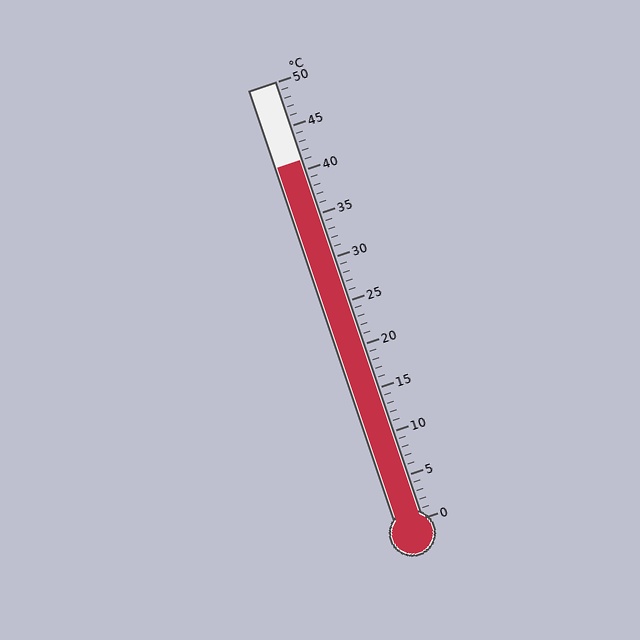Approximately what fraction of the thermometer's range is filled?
The thermometer is filled to approximately 80% of its range.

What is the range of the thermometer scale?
The thermometer scale ranges from 0°C to 50°C.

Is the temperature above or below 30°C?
The temperature is above 30°C.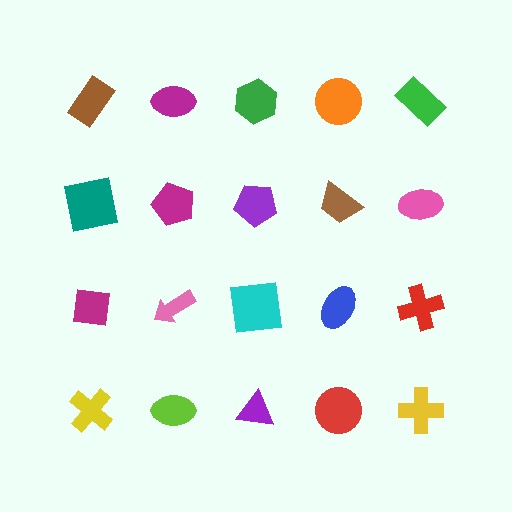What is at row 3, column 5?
A red cross.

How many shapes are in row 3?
5 shapes.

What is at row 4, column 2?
A lime ellipse.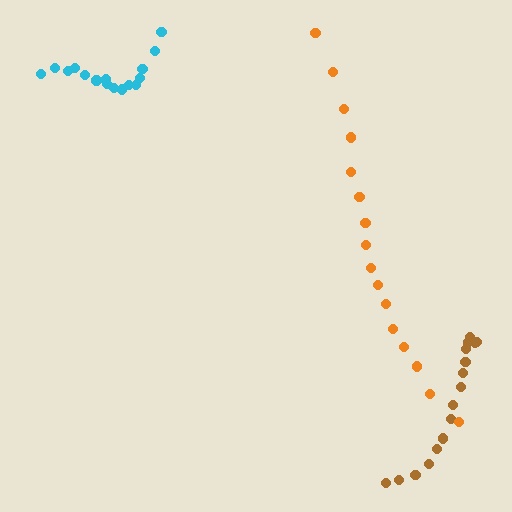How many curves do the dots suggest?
There are 3 distinct paths.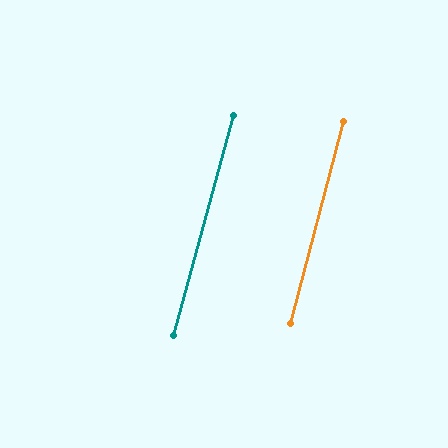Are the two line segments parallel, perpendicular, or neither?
Parallel — their directions differ by only 0.7°.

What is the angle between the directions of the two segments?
Approximately 1 degree.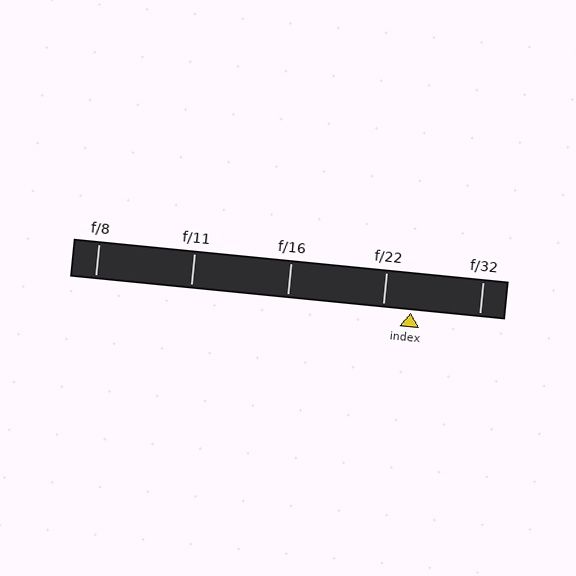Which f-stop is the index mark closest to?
The index mark is closest to f/22.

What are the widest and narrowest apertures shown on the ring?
The widest aperture shown is f/8 and the narrowest is f/32.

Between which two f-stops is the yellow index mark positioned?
The index mark is between f/22 and f/32.